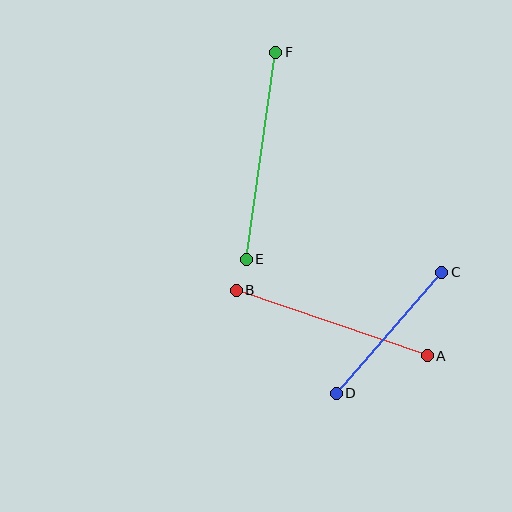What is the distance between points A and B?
The distance is approximately 202 pixels.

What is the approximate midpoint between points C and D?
The midpoint is at approximately (389, 333) pixels.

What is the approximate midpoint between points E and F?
The midpoint is at approximately (261, 156) pixels.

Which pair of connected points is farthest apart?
Points E and F are farthest apart.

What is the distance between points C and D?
The distance is approximately 160 pixels.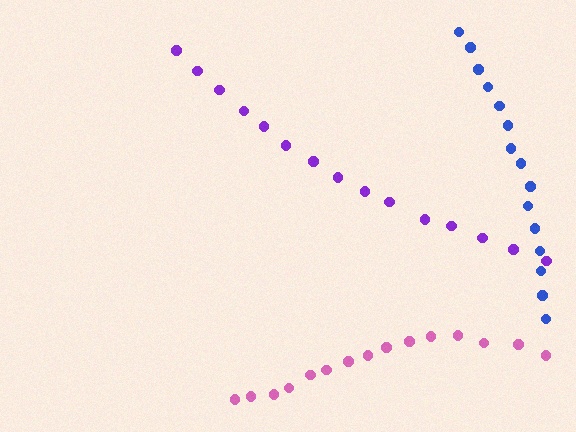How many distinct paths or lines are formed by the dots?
There are 3 distinct paths.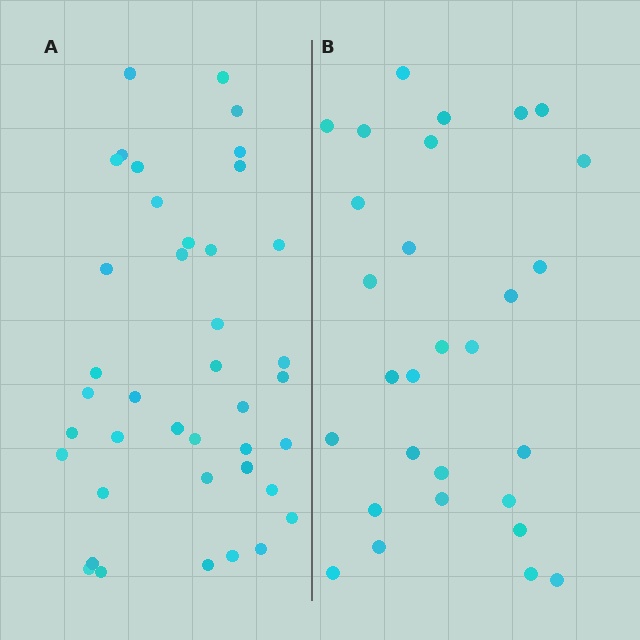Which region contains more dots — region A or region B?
Region A (the left region) has more dots.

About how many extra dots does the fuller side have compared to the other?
Region A has roughly 12 or so more dots than region B.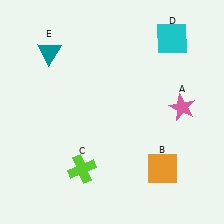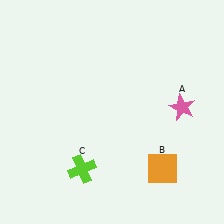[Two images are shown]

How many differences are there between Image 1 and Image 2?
There are 2 differences between the two images.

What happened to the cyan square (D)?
The cyan square (D) was removed in Image 2. It was in the top-right area of Image 1.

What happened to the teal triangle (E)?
The teal triangle (E) was removed in Image 2. It was in the top-left area of Image 1.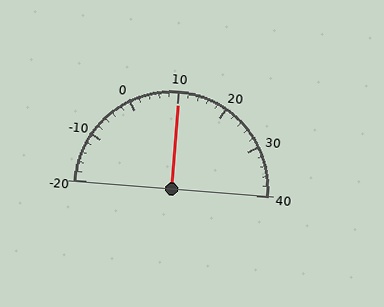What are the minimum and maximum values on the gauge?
The gauge ranges from -20 to 40.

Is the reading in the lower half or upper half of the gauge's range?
The reading is in the upper half of the range (-20 to 40).